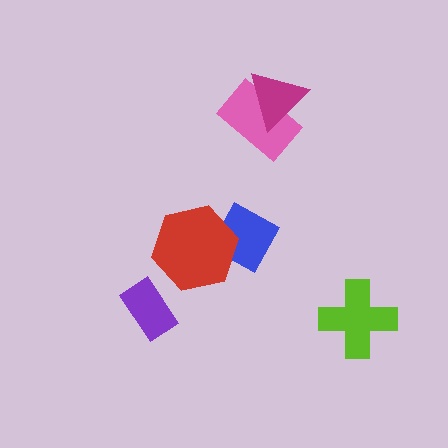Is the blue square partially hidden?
Yes, it is partially covered by another shape.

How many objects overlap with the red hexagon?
1 object overlaps with the red hexagon.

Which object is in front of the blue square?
The red hexagon is in front of the blue square.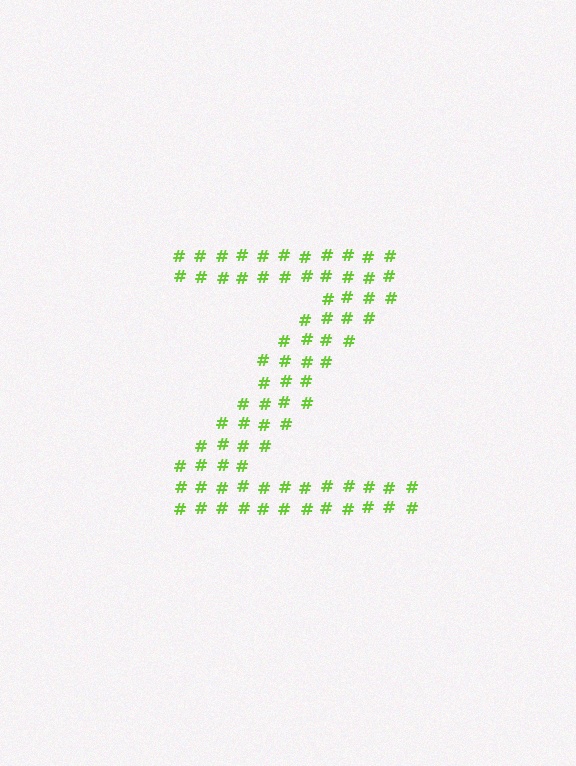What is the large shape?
The large shape is the letter Z.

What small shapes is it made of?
It is made of small hash symbols.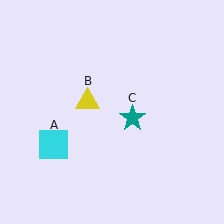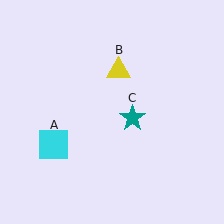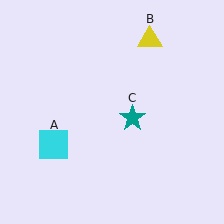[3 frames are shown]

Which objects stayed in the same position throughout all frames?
Cyan square (object A) and teal star (object C) remained stationary.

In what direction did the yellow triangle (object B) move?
The yellow triangle (object B) moved up and to the right.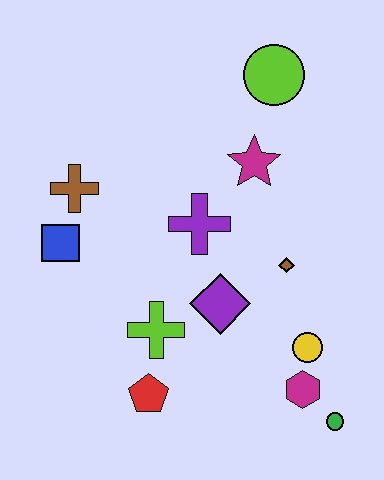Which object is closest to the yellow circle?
The magenta hexagon is closest to the yellow circle.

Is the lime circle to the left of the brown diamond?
Yes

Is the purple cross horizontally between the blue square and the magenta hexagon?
Yes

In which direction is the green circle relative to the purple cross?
The green circle is below the purple cross.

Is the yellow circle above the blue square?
No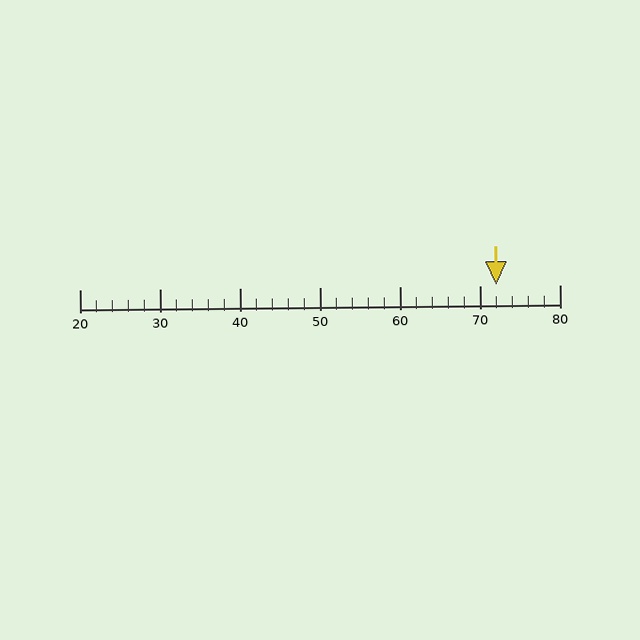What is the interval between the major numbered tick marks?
The major tick marks are spaced 10 units apart.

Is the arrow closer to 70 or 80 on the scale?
The arrow is closer to 70.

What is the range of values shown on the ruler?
The ruler shows values from 20 to 80.